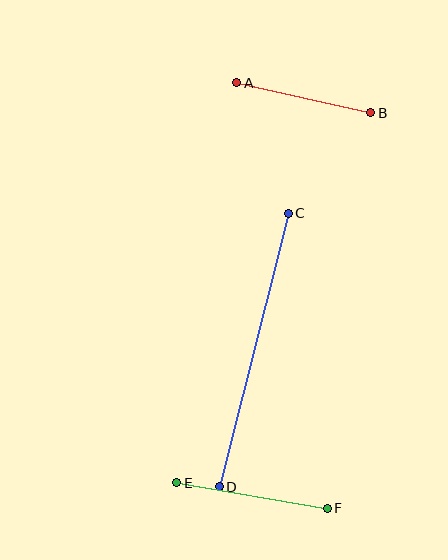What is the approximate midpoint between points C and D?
The midpoint is at approximately (254, 350) pixels.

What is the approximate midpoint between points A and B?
The midpoint is at approximately (304, 98) pixels.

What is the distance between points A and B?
The distance is approximately 137 pixels.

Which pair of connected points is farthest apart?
Points C and D are farthest apart.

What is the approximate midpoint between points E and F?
The midpoint is at approximately (252, 495) pixels.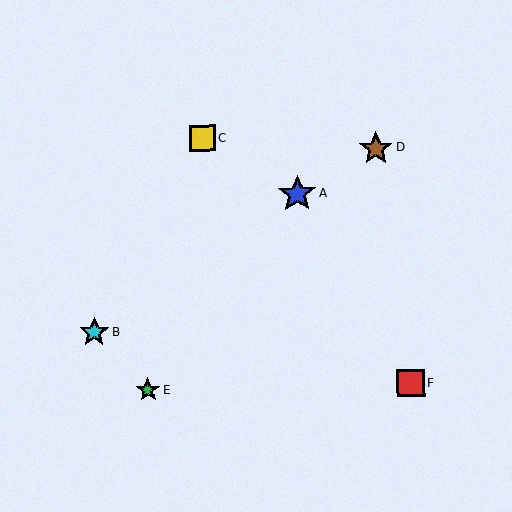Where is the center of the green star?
The center of the green star is at (148, 390).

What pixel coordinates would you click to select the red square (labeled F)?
Click at (411, 383) to select the red square F.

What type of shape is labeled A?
Shape A is a blue star.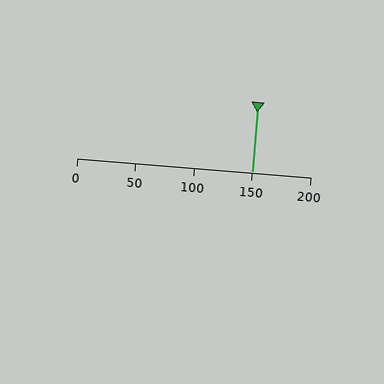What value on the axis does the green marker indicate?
The marker indicates approximately 150.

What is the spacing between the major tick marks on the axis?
The major ticks are spaced 50 apart.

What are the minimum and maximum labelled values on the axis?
The axis runs from 0 to 200.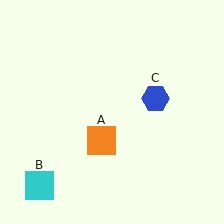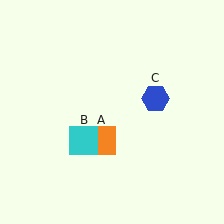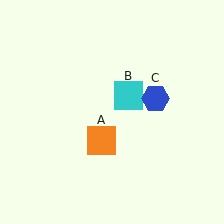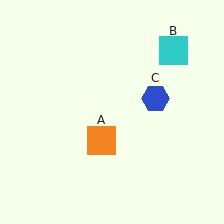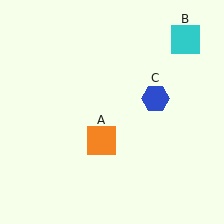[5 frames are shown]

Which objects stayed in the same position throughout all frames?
Orange square (object A) and blue hexagon (object C) remained stationary.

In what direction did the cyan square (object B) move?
The cyan square (object B) moved up and to the right.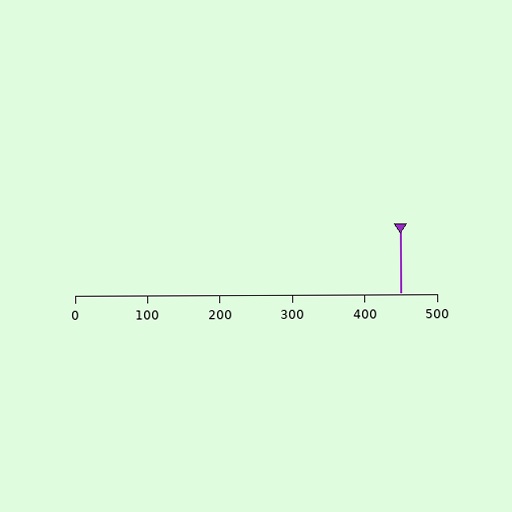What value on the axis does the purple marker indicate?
The marker indicates approximately 450.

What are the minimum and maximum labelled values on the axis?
The axis runs from 0 to 500.